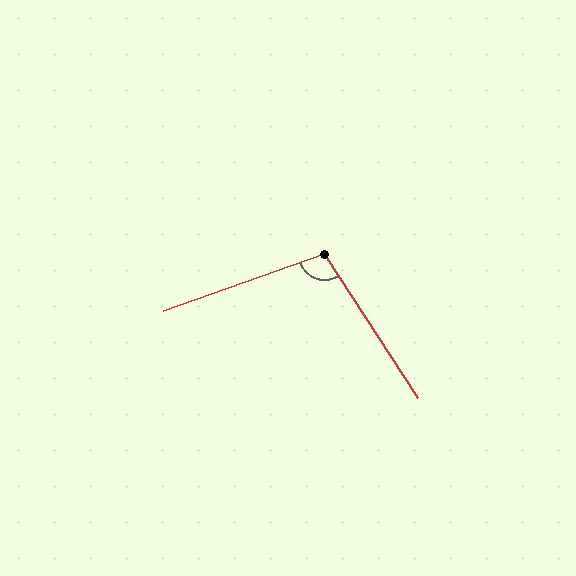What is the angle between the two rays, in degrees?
Approximately 104 degrees.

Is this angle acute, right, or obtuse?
It is obtuse.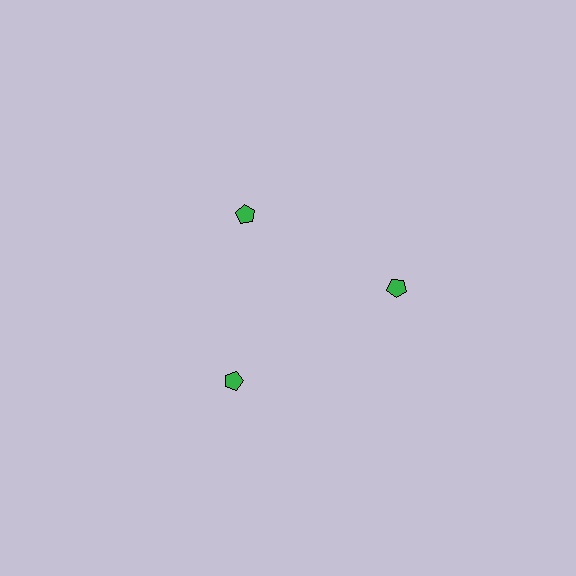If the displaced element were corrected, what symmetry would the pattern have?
It would have 3-fold rotational symmetry — the pattern would map onto itself every 120 degrees.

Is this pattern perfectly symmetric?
No. The 3 green pentagons are arranged in a ring, but one element near the 11 o'clock position is pulled inward toward the center, breaking the 3-fold rotational symmetry.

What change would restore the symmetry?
The symmetry would be restored by moving it outward, back onto the ring so that all 3 pentagons sit at equal angles and equal distance from the center.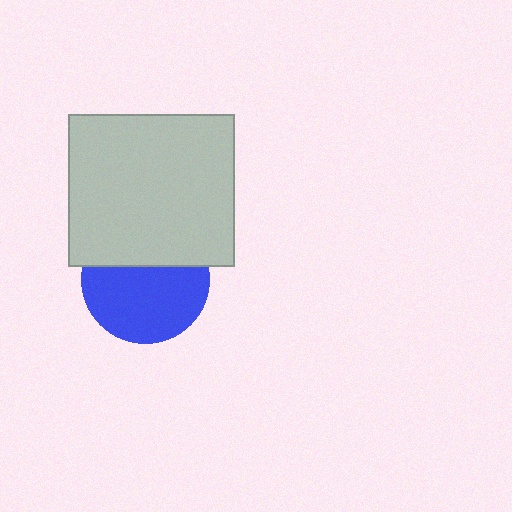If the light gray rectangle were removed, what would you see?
You would see the complete blue circle.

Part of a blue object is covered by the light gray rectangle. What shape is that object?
It is a circle.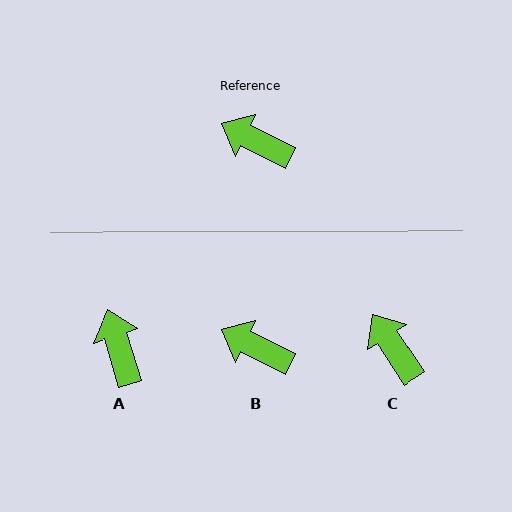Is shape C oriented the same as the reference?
No, it is off by about 31 degrees.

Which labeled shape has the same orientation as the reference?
B.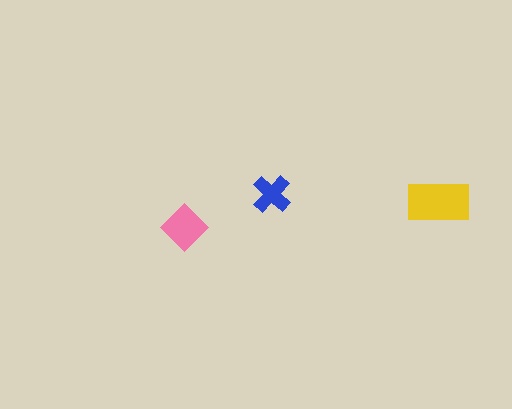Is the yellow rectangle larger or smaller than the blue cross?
Larger.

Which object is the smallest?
The blue cross.